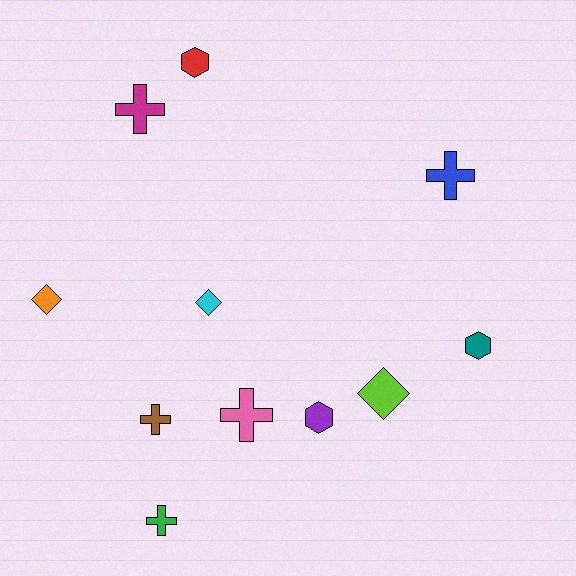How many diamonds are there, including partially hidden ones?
There are 3 diamonds.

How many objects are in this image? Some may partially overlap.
There are 11 objects.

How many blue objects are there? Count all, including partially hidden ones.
There is 1 blue object.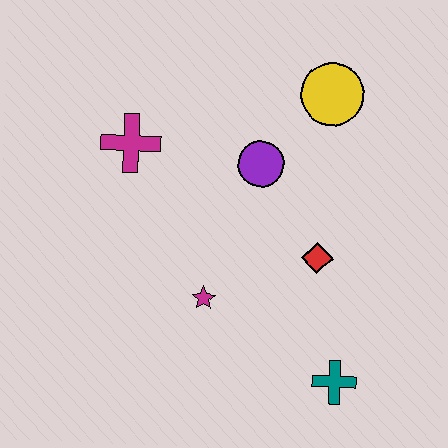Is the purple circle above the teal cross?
Yes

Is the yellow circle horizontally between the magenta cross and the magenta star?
No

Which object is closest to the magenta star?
The red diamond is closest to the magenta star.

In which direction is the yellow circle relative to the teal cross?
The yellow circle is above the teal cross.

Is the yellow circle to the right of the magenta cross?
Yes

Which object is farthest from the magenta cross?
The teal cross is farthest from the magenta cross.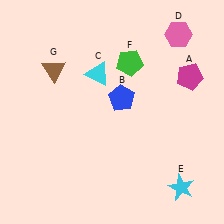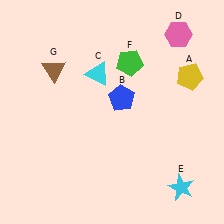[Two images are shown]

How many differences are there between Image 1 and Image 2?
There is 1 difference between the two images.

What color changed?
The pentagon (A) changed from magenta in Image 1 to yellow in Image 2.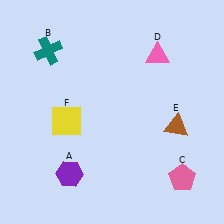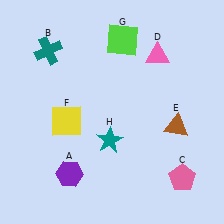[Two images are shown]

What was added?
A lime square (G), a teal star (H) were added in Image 2.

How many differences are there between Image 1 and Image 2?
There are 2 differences between the two images.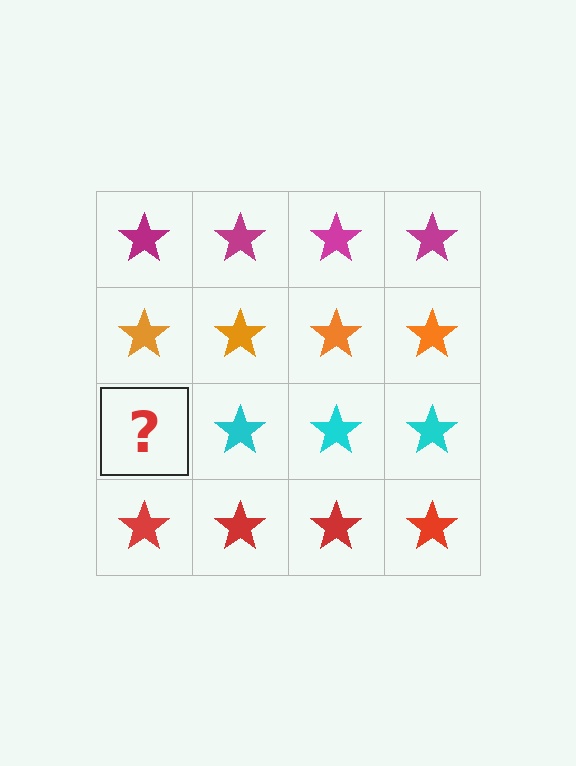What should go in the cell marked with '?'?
The missing cell should contain a cyan star.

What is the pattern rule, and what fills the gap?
The rule is that each row has a consistent color. The gap should be filled with a cyan star.